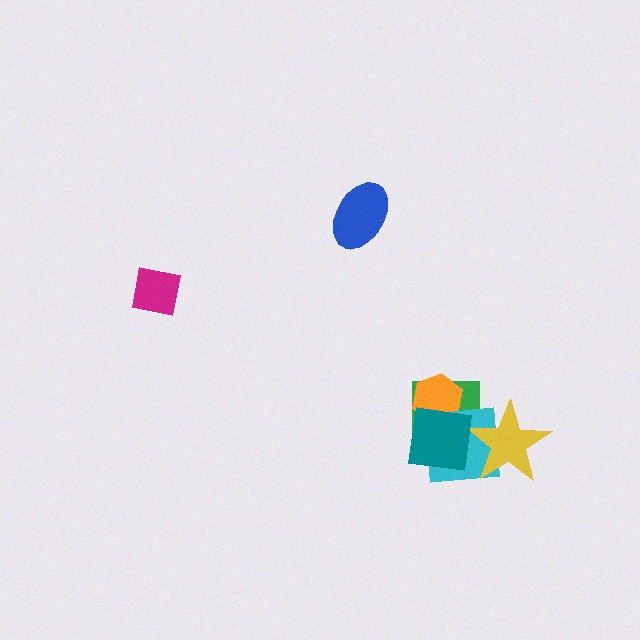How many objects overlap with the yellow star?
2 objects overlap with the yellow star.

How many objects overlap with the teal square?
3 objects overlap with the teal square.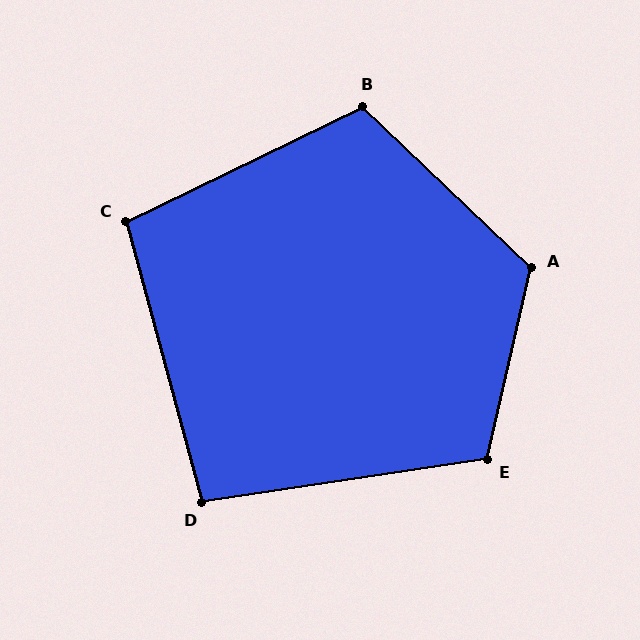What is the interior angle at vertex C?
Approximately 101 degrees (obtuse).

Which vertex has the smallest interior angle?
D, at approximately 96 degrees.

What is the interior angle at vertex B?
Approximately 110 degrees (obtuse).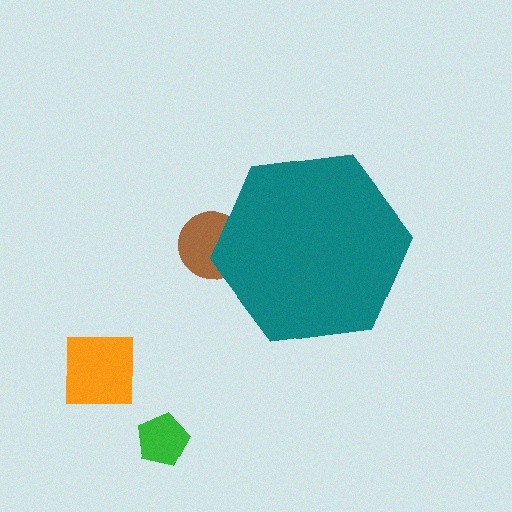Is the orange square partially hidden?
No, the orange square is fully visible.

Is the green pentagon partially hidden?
No, the green pentagon is fully visible.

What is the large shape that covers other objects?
A teal hexagon.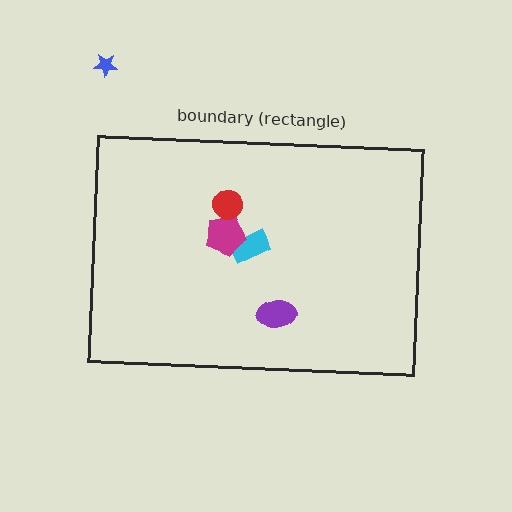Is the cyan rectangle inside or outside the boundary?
Inside.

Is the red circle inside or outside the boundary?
Inside.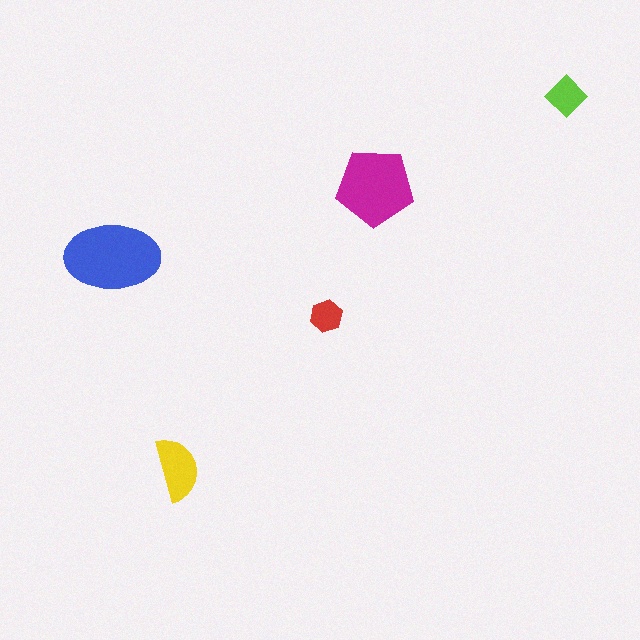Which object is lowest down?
The yellow semicircle is bottommost.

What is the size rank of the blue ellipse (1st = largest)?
1st.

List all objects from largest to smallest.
The blue ellipse, the magenta pentagon, the yellow semicircle, the lime diamond, the red hexagon.